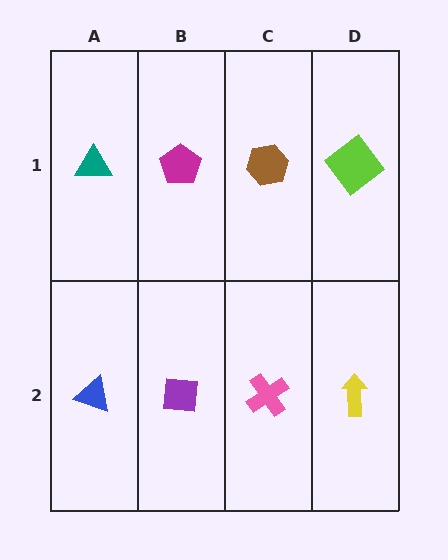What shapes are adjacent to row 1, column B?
A purple square (row 2, column B), a teal triangle (row 1, column A), a brown hexagon (row 1, column C).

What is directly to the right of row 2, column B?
A pink cross.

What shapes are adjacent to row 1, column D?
A yellow arrow (row 2, column D), a brown hexagon (row 1, column C).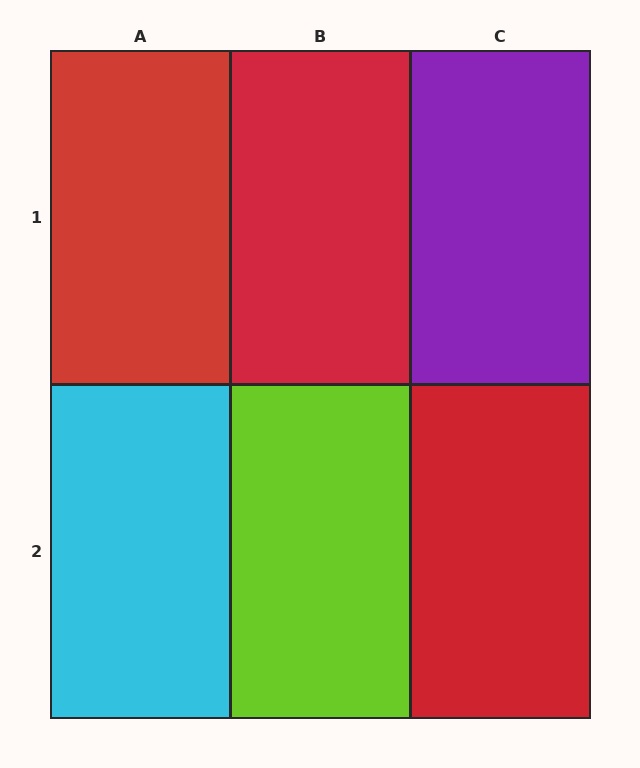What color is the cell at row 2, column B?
Lime.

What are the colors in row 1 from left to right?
Red, red, purple.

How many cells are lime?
1 cell is lime.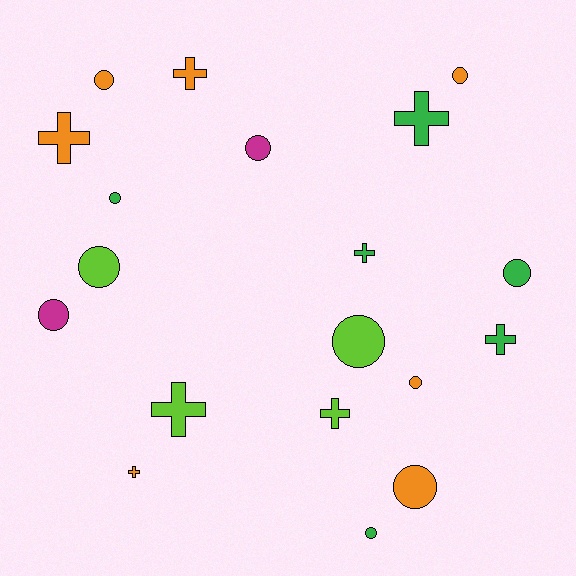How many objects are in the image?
There are 19 objects.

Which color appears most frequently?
Orange, with 7 objects.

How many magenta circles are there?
There are 2 magenta circles.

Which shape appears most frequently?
Circle, with 11 objects.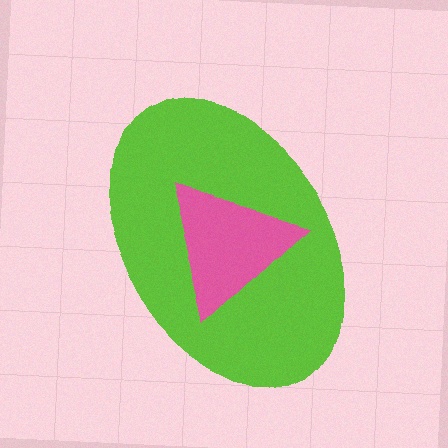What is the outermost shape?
The lime ellipse.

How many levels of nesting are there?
2.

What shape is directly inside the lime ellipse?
The pink triangle.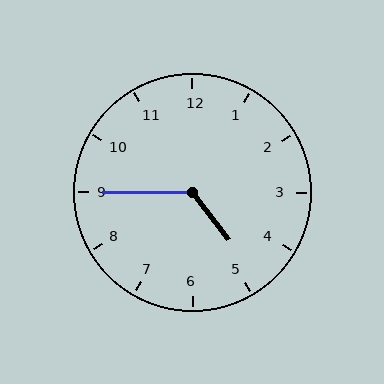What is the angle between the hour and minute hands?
Approximately 128 degrees.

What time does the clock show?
4:45.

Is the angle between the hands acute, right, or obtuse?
It is obtuse.